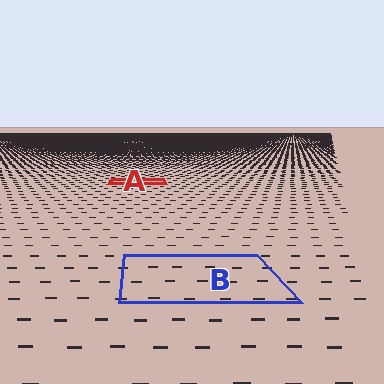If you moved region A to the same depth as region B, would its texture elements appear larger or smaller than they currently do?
They would appear larger. At a closer depth, the same texture elements are projected at a bigger on-screen size.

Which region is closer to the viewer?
Region B is closer. The texture elements there are larger and more spread out.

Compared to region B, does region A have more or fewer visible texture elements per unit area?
Region A has more texture elements per unit area — they are packed more densely because it is farther away.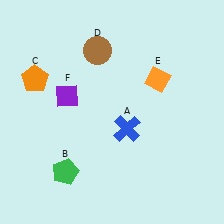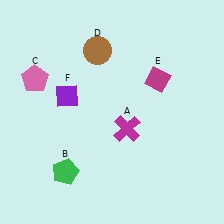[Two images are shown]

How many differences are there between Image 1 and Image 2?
There are 3 differences between the two images.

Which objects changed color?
A changed from blue to magenta. C changed from orange to pink. E changed from orange to magenta.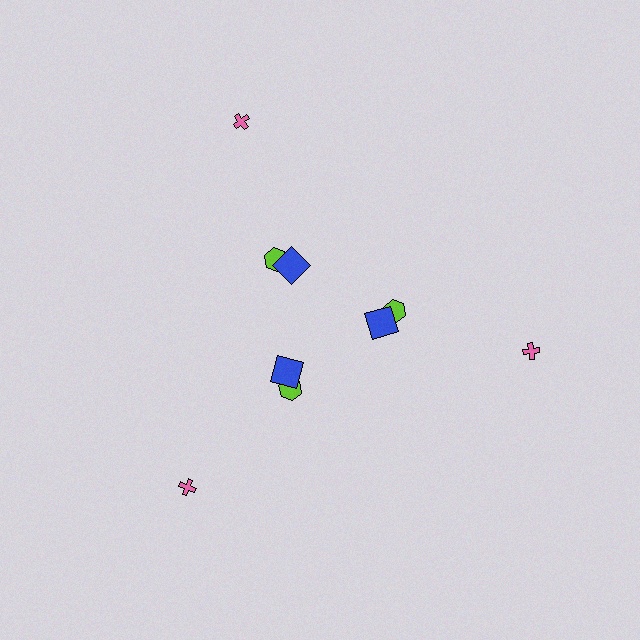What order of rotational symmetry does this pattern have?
This pattern has 3-fold rotational symmetry.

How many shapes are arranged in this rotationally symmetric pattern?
There are 9 shapes, arranged in 3 groups of 3.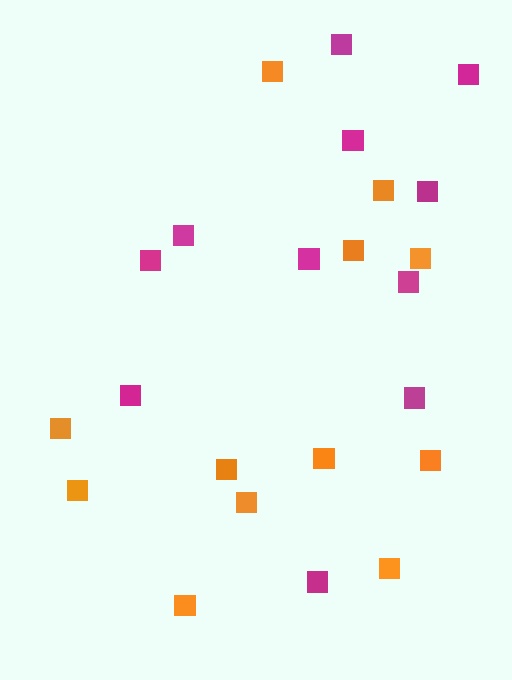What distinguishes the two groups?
There are 2 groups: one group of magenta squares (11) and one group of orange squares (12).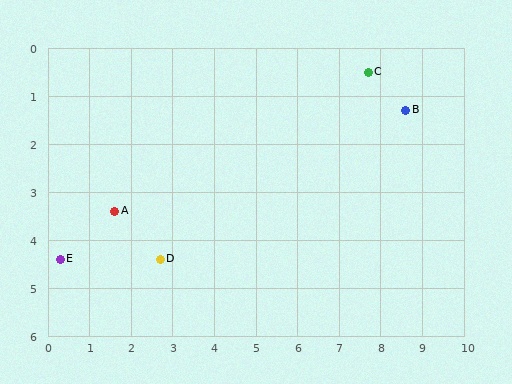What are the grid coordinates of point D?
Point D is at approximately (2.7, 4.4).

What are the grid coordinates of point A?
Point A is at approximately (1.6, 3.4).